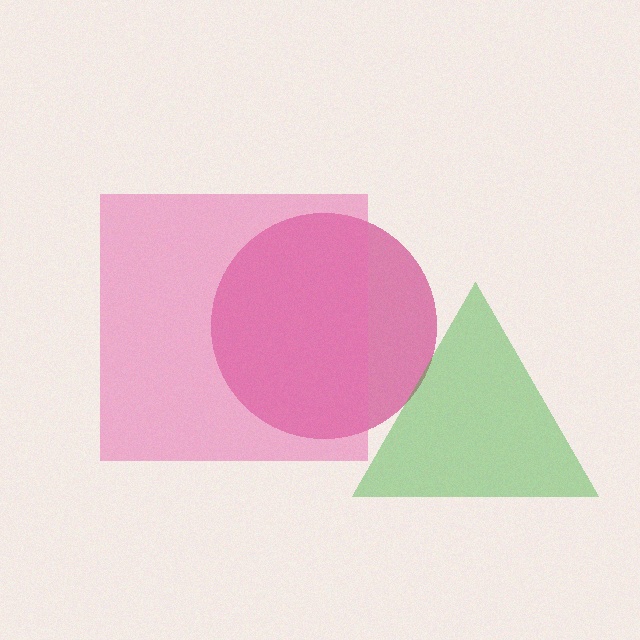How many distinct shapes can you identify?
There are 3 distinct shapes: a magenta circle, a pink square, a green triangle.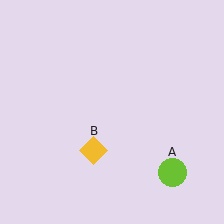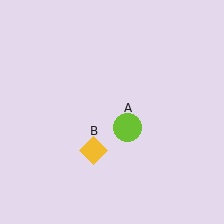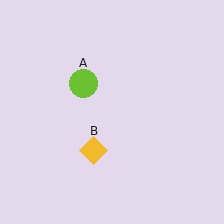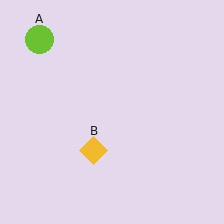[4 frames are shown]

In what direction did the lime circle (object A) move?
The lime circle (object A) moved up and to the left.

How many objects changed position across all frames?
1 object changed position: lime circle (object A).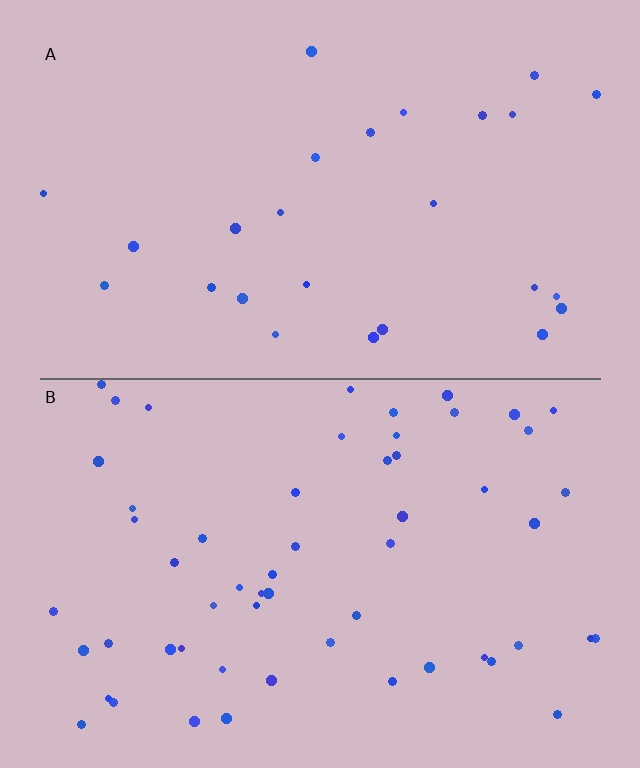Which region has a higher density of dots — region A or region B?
B (the bottom).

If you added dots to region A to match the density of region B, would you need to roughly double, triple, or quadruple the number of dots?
Approximately double.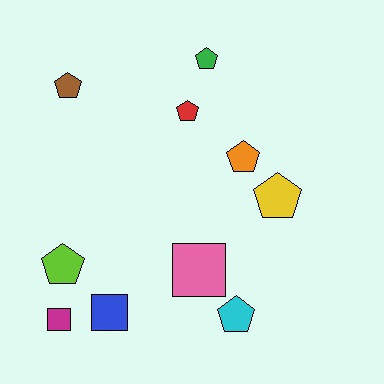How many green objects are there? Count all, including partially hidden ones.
There is 1 green object.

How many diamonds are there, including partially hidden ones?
There are no diamonds.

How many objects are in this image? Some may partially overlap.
There are 10 objects.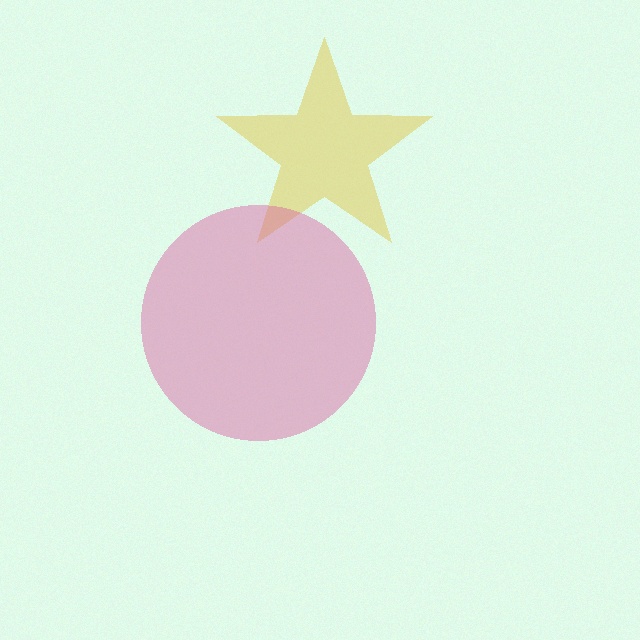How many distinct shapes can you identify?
There are 2 distinct shapes: a yellow star, a pink circle.